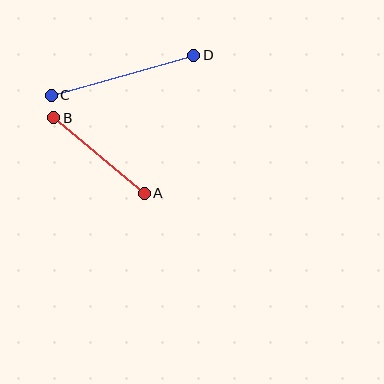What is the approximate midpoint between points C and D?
The midpoint is at approximately (122, 75) pixels.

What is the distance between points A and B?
The distance is approximately 118 pixels.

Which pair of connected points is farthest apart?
Points C and D are farthest apart.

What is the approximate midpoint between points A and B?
The midpoint is at approximately (99, 156) pixels.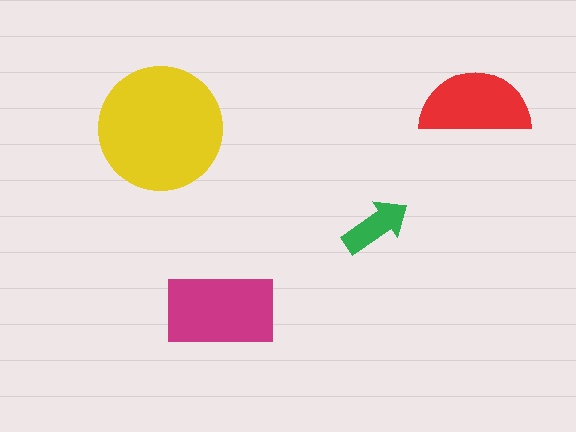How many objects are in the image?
There are 4 objects in the image.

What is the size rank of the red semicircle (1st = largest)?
3rd.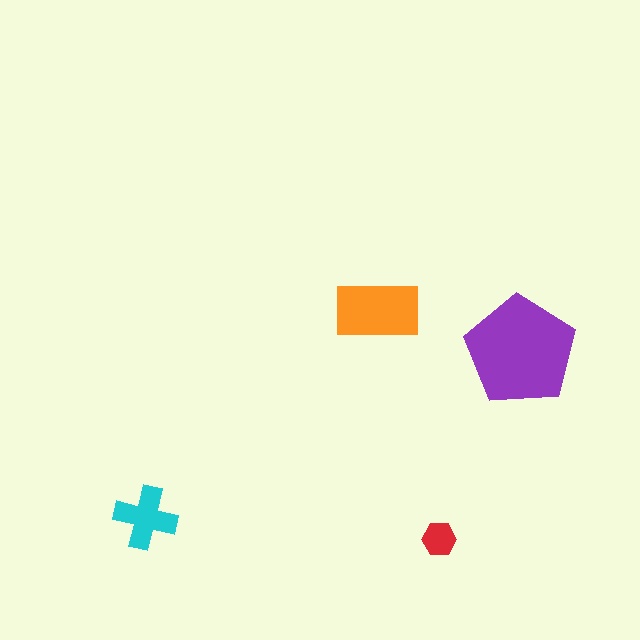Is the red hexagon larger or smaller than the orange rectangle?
Smaller.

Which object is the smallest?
The red hexagon.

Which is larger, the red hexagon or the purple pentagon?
The purple pentagon.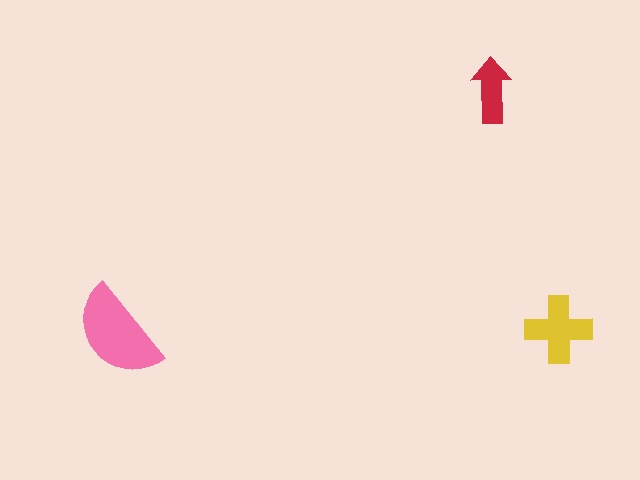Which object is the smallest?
The red arrow.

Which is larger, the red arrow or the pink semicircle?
The pink semicircle.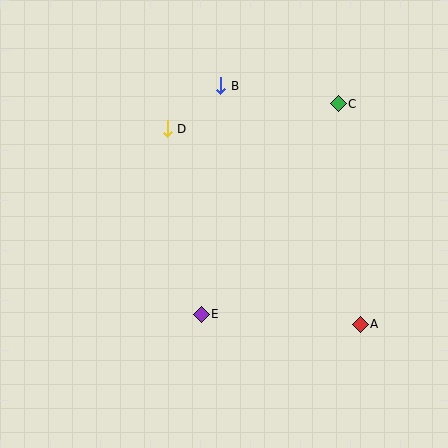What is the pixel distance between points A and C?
The distance between A and C is 222 pixels.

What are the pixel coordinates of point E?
Point E is at (201, 314).